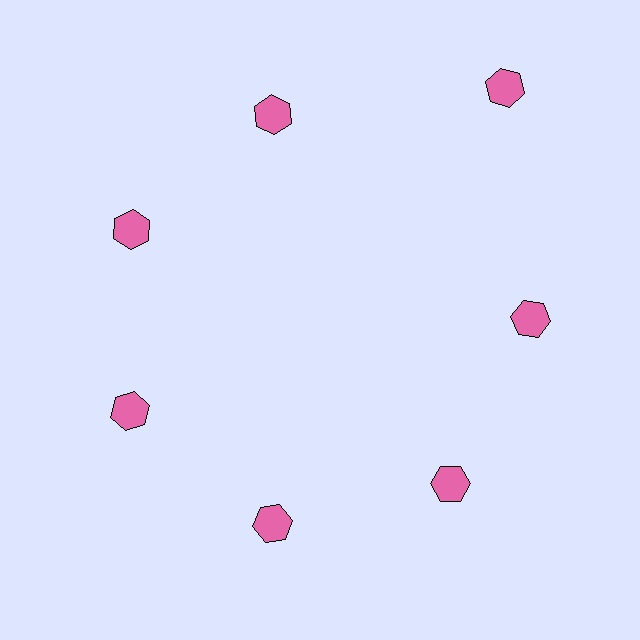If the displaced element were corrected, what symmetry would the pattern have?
It would have 7-fold rotational symmetry — the pattern would map onto itself every 51 degrees.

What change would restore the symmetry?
The symmetry would be restored by moving it inward, back onto the ring so that all 7 hexagons sit at equal angles and equal distance from the center.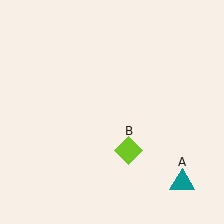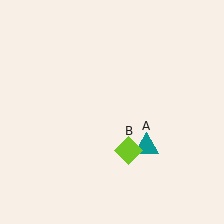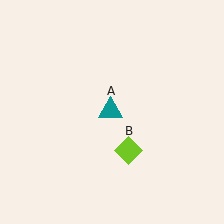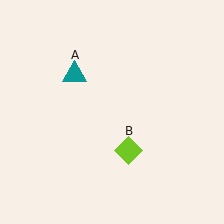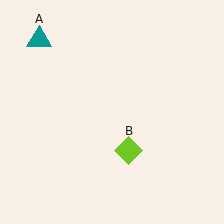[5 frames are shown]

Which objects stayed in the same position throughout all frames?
Lime diamond (object B) remained stationary.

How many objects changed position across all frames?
1 object changed position: teal triangle (object A).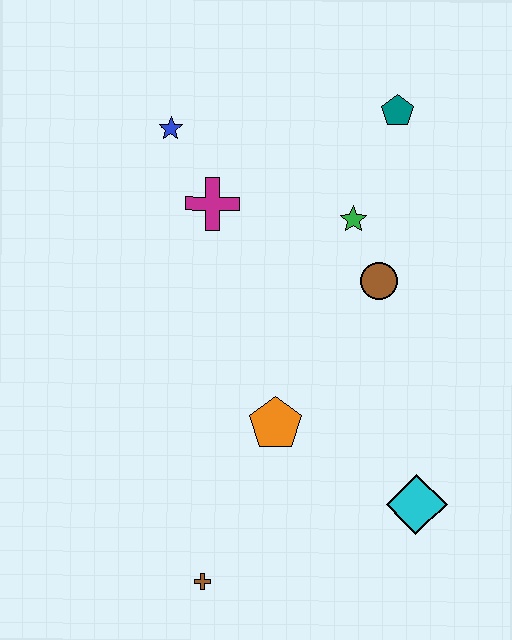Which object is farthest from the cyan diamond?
The blue star is farthest from the cyan diamond.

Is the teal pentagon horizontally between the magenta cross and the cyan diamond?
Yes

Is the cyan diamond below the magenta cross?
Yes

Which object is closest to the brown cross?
The orange pentagon is closest to the brown cross.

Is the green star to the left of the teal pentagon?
Yes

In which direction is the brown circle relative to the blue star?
The brown circle is to the right of the blue star.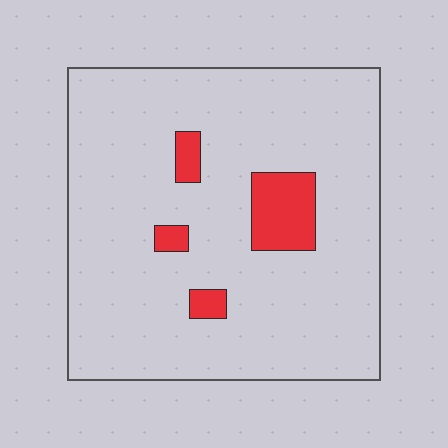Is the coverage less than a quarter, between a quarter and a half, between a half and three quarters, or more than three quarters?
Less than a quarter.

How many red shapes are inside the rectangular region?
4.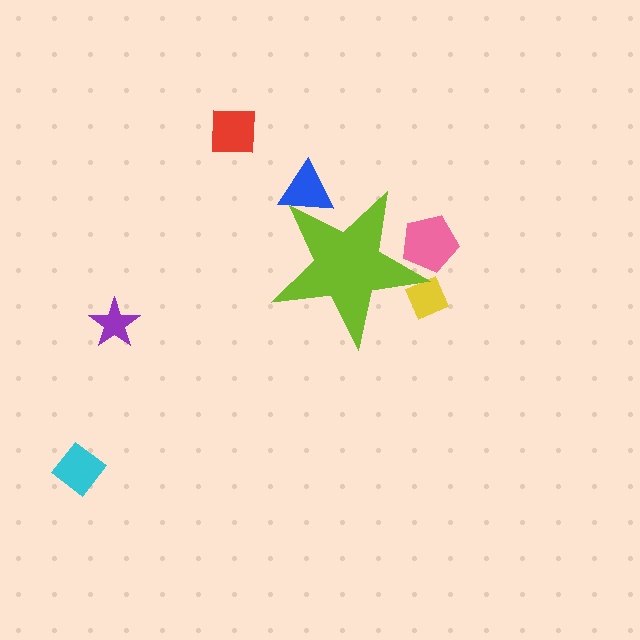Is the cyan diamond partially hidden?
No, the cyan diamond is fully visible.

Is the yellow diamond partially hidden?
Yes, the yellow diamond is partially hidden behind the lime star.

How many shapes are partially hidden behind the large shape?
3 shapes are partially hidden.